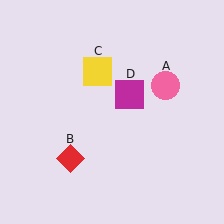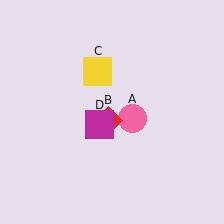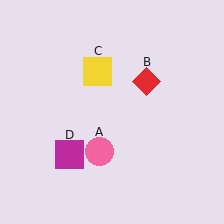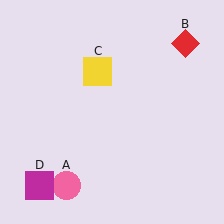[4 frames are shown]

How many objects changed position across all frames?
3 objects changed position: pink circle (object A), red diamond (object B), magenta square (object D).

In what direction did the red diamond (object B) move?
The red diamond (object B) moved up and to the right.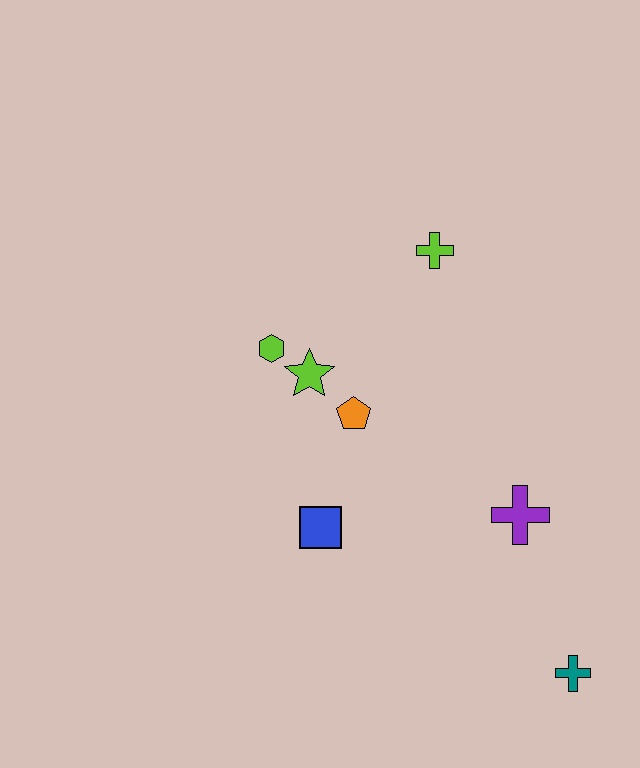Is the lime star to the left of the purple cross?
Yes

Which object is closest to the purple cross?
The teal cross is closest to the purple cross.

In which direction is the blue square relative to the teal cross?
The blue square is to the left of the teal cross.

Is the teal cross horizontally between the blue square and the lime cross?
No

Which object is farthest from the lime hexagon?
The teal cross is farthest from the lime hexagon.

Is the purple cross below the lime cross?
Yes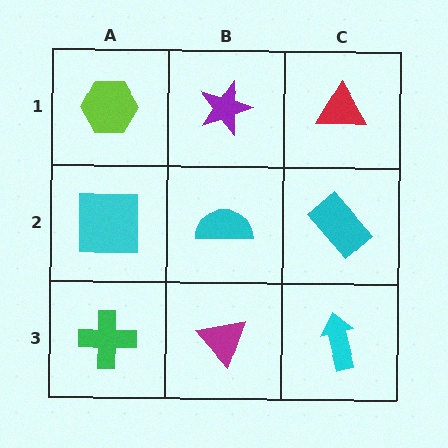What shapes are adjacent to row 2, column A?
A lime hexagon (row 1, column A), a green cross (row 3, column A), a cyan semicircle (row 2, column B).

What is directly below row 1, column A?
A cyan square.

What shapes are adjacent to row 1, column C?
A cyan rectangle (row 2, column C), a purple star (row 1, column B).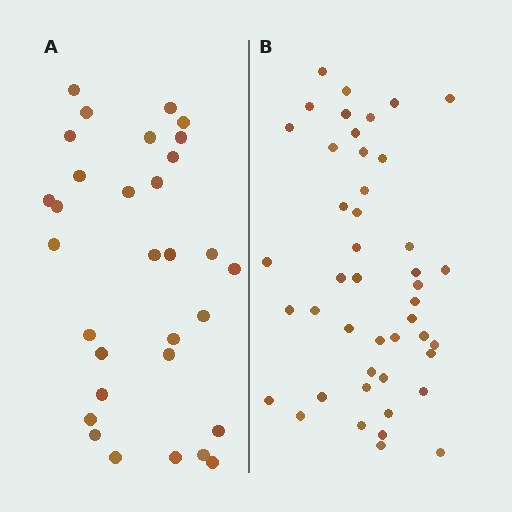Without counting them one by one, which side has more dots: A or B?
Region B (the right region) has more dots.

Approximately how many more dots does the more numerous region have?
Region B has approximately 15 more dots than region A.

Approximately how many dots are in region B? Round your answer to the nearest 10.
About 40 dots. (The exact count is 45, which rounds to 40.)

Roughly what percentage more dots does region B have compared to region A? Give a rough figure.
About 45% more.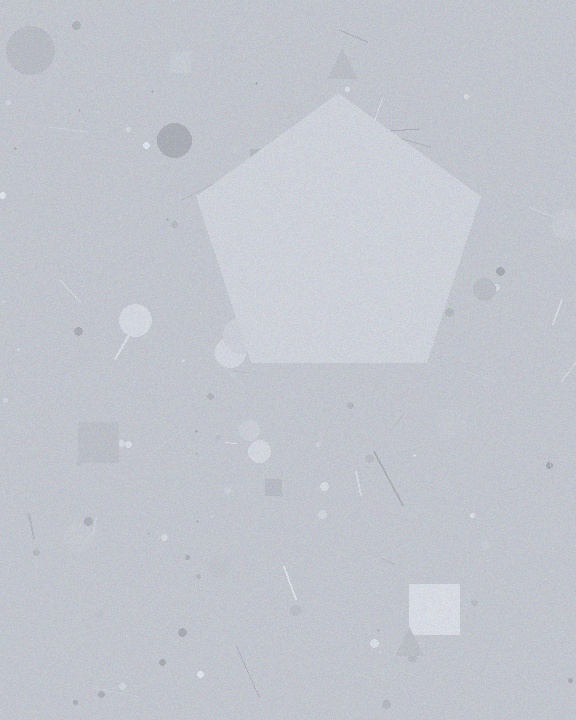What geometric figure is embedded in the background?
A pentagon is embedded in the background.